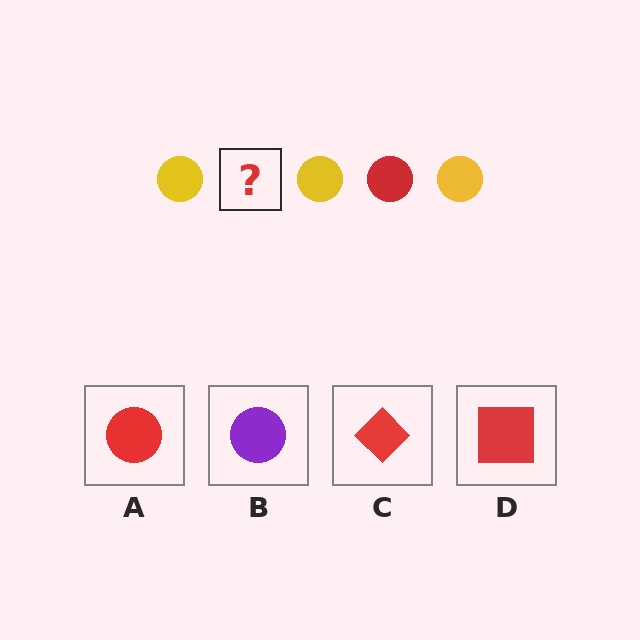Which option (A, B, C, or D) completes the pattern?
A.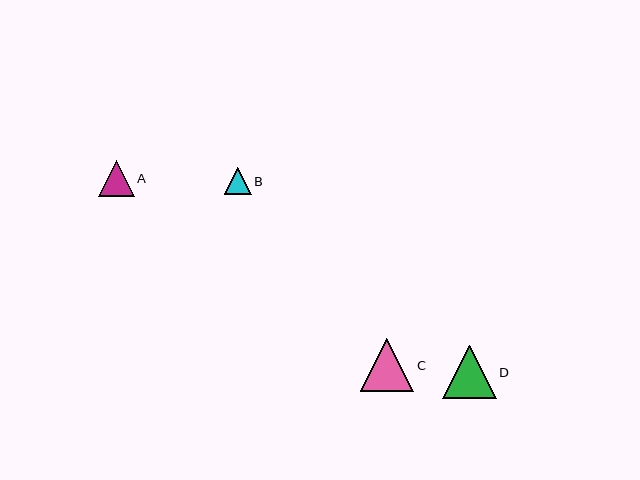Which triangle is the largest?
Triangle D is the largest with a size of approximately 54 pixels.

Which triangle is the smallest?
Triangle B is the smallest with a size of approximately 27 pixels.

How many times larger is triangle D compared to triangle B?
Triangle D is approximately 2.0 times the size of triangle B.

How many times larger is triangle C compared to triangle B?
Triangle C is approximately 2.0 times the size of triangle B.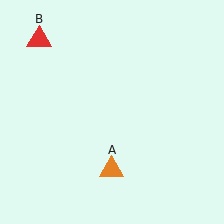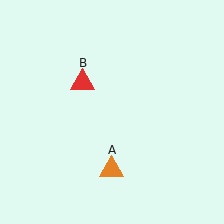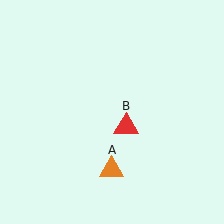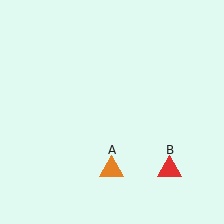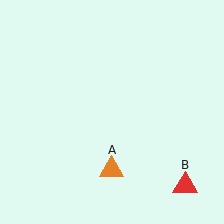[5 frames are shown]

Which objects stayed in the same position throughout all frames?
Orange triangle (object A) remained stationary.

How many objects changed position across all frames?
1 object changed position: red triangle (object B).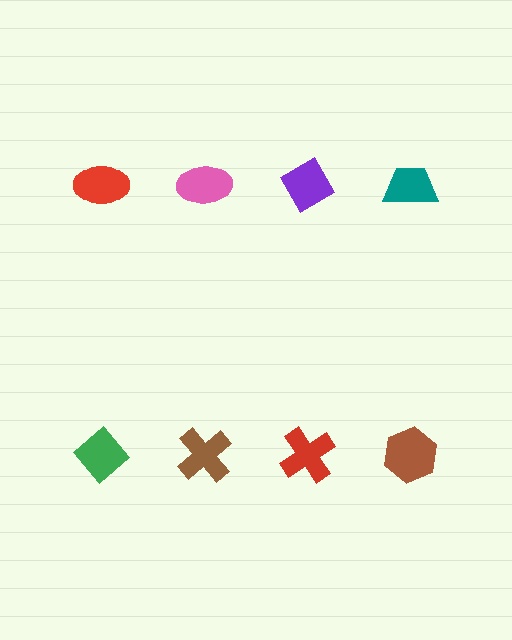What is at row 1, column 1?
A red ellipse.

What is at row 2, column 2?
A brown cross.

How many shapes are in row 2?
4 shapes.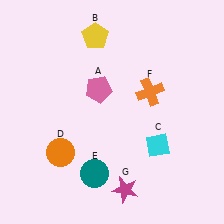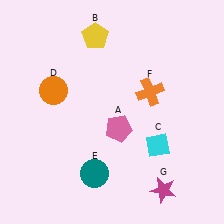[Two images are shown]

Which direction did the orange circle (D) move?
The orange circle (D) moved up.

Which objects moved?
The objects that moved are: the pink pentagon (A), the orange circle (D), the magenta star (G).